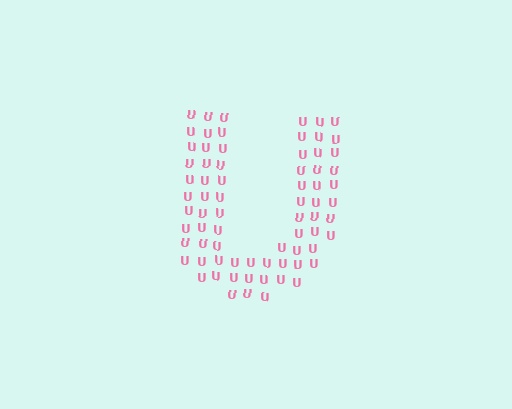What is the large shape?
The large shape is the letter U.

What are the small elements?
The small elements are letter U's.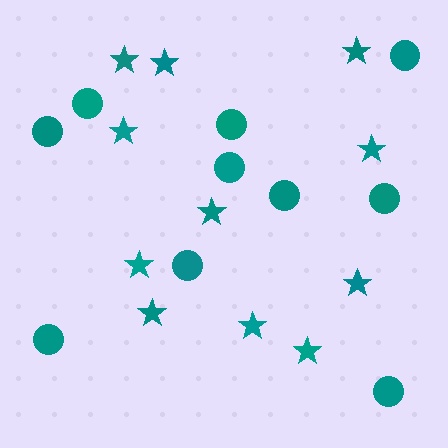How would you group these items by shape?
There are 2 groups: one group of stars (11) and one group of circles (10).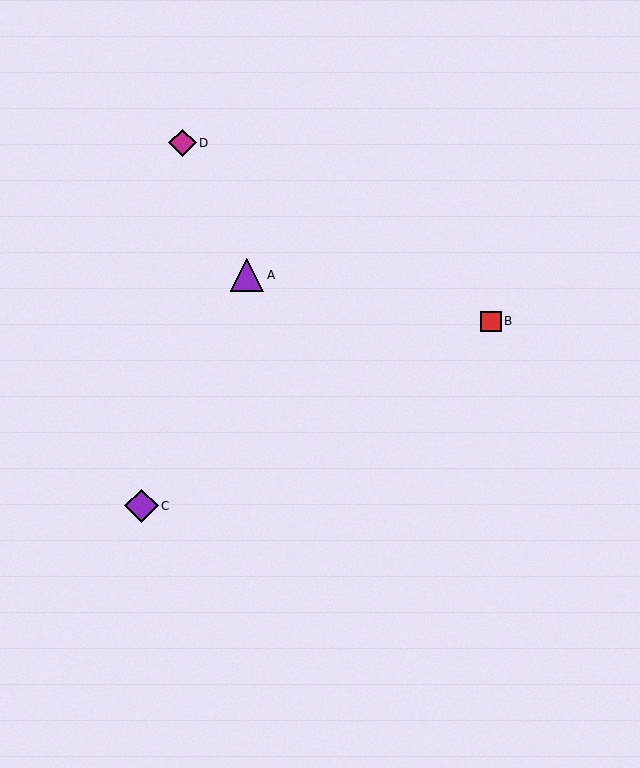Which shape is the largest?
The purple triangle (labeled A) is the largest.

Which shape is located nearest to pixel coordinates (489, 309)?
The red square (labeled B) at (491, 321) is nearest to that location.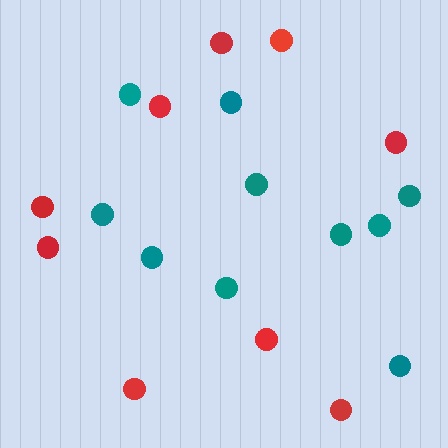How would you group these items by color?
There are 2 groups: one group of teal circles (10) and one group of red circles (9).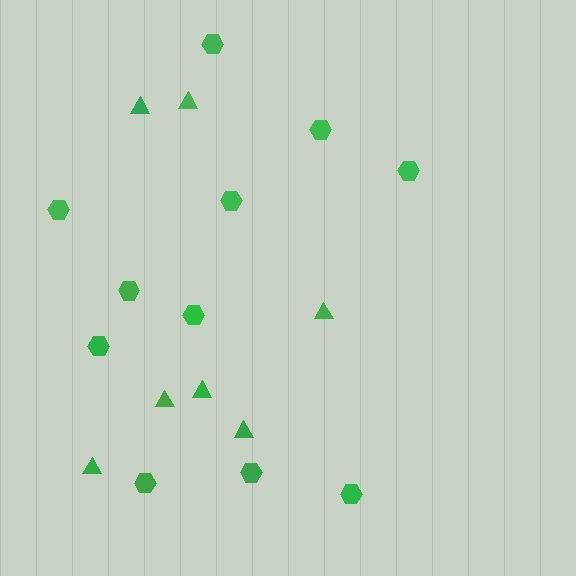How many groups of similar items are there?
There are 2 groups: one group of hexagons (11) and one group of triangles (7).